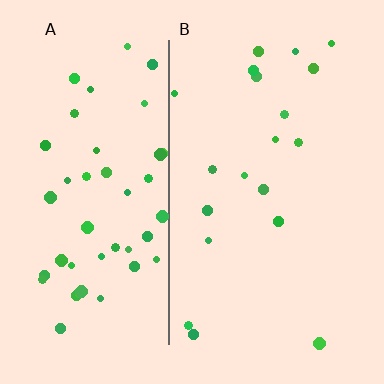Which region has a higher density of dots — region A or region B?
A (the left).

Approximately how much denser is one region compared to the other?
Approximately 2.4× — region A over region B.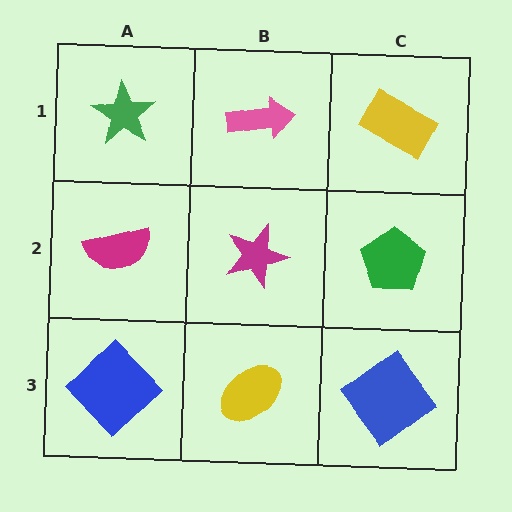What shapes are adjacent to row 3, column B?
A magenta star (row 2, column B), a blue diamond (row 3, column A), a blue diamond (row 3, column C).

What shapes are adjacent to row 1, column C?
A green pentagon (row 2, column C), a pink arrow (row 1, column B).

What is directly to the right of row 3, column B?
A blue diamond.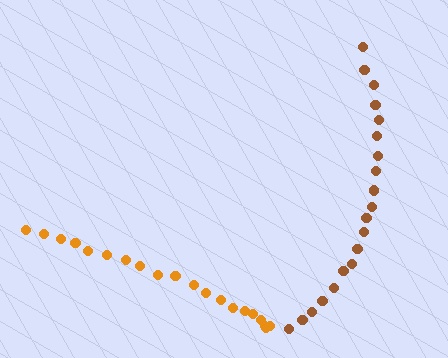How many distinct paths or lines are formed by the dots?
There are 2 distinct paths.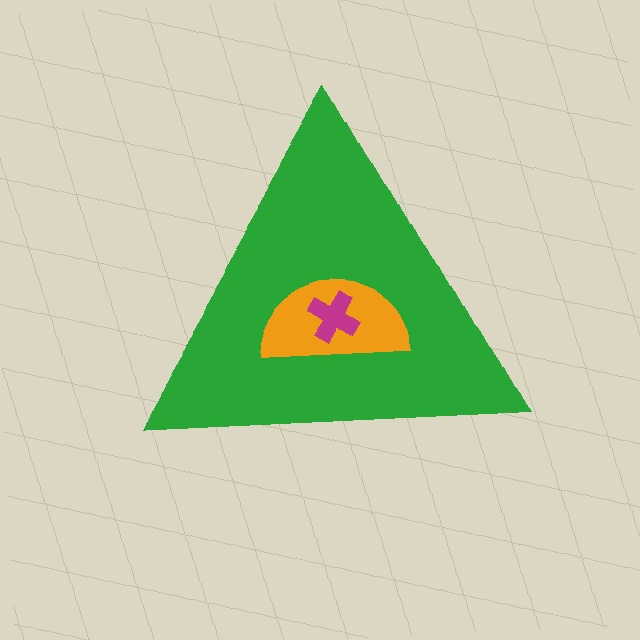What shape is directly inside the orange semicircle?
The magenta cross.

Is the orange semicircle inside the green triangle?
Yes.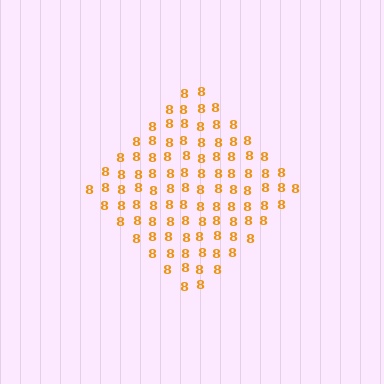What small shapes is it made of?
It is made of small digit 8's.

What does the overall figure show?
The overall figure shows a diamond.